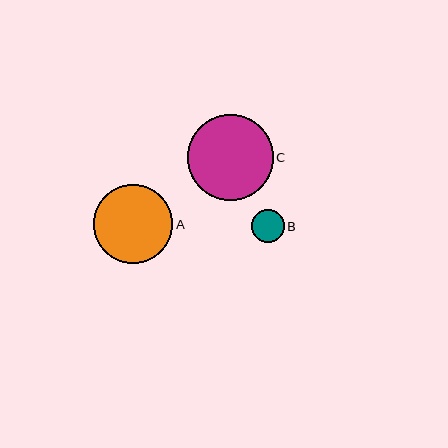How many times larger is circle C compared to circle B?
Circle C is approximately 2.6 times the size of circle B.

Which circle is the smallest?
Circle B is the smallest with a size of approximately 33 pixels.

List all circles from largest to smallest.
From largest to smallest: C, A, B.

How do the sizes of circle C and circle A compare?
Circle C and circle A are approximately the same size.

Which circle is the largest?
Circle C is the largest with a size of approximately 86 pixels.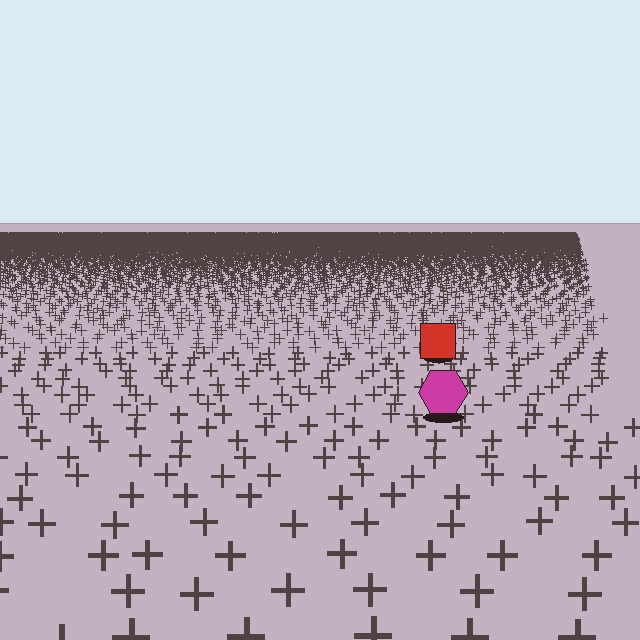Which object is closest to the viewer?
The magenta hexagon is closest. The texture marks near it are larger and more spread out.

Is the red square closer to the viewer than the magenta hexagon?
No. The magenta hexagon is closer — you can tell from the texture gradient: the ground texture is coarser near it.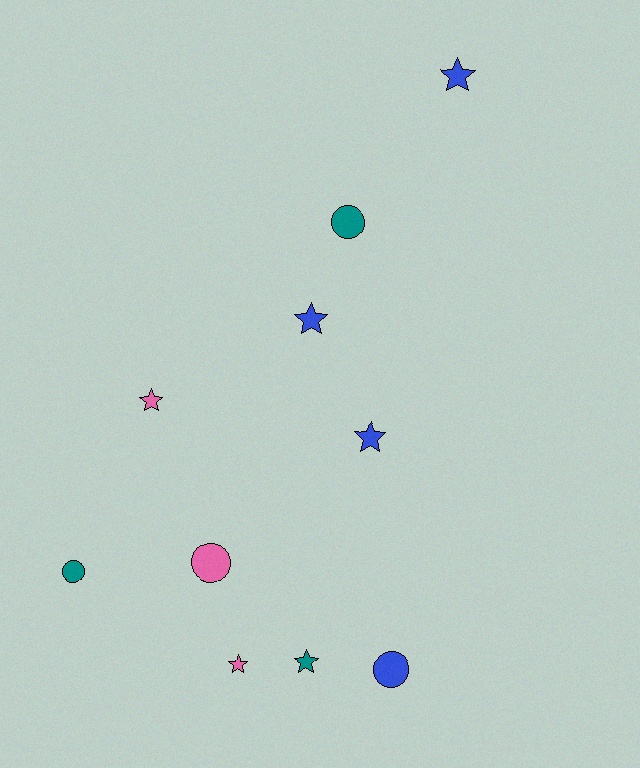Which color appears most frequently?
Blue, with 4 objects.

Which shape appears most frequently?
Star, with 6 objects.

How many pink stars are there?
There are 2 pink stars.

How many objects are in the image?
There are 10 objects.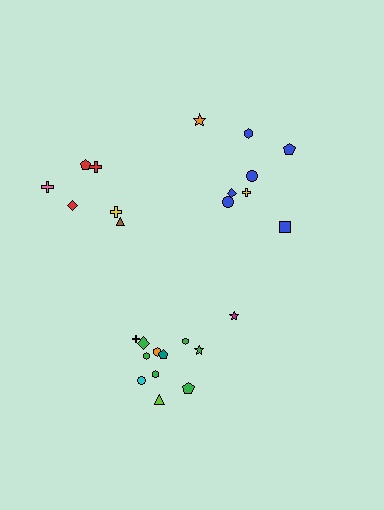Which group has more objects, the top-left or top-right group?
The top-right group.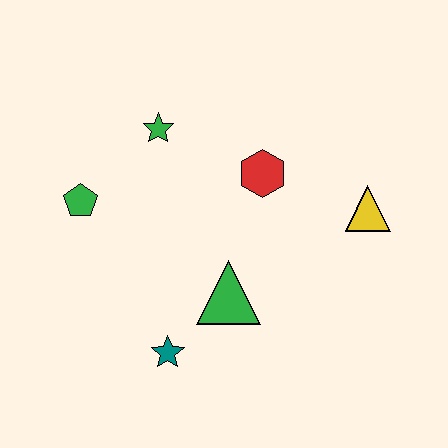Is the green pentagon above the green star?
No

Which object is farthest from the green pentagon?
The yellow triangle is farthest from the green pentagon.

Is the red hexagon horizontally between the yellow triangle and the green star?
Yes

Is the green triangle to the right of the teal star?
Yes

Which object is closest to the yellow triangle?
The red hexagon is closest to the yellow triangle.